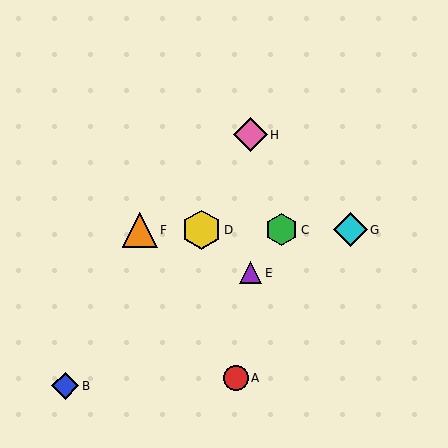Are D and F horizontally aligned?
Yes, both are at y≈230.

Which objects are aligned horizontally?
Objects C, D, F, G are aligned horizontally.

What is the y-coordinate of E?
Object E is at y≈273.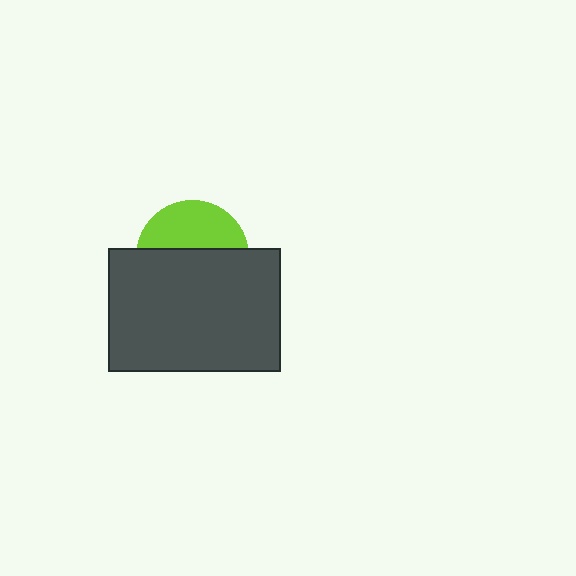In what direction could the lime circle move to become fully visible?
The lime circle could move up. That would shift it out from behind the dark gray rectangle entirely.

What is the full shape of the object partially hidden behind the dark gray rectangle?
The partially hidden object is a lime circle.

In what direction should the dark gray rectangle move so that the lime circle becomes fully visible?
The dark gray rectangle should move down. That is the shortest direction to clear the overlap and leave the lime circle fully visible.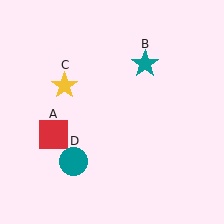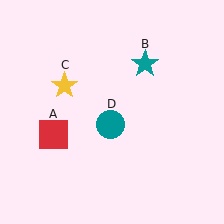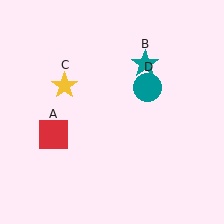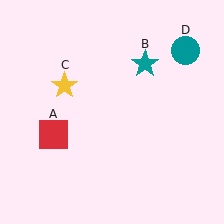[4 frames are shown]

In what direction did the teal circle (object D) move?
The teal circle (object D) moved up and to the right.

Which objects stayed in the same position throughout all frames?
Red square (object A) and teal star (object B) and yellow star (object C) remained stationary.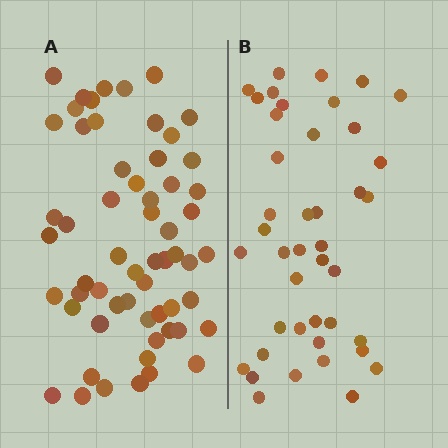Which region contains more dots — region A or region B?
Region A (the left region) has more dots.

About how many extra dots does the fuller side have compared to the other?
Region A has approximately 15 more dots than region B.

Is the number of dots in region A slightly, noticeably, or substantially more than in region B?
Region A has noticeably more, but not dramatically so. The ratio is roughly 1.4 to 1.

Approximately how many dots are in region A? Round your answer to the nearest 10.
About 60 dots. (The exact count is 59, which rounds to 60.)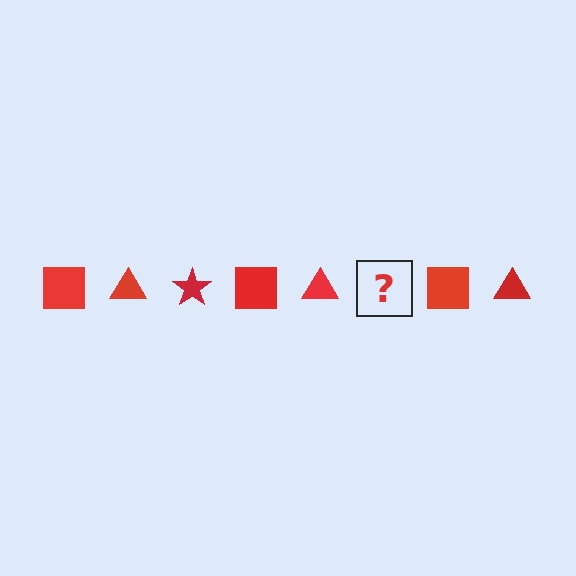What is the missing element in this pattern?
The missing element is a red star.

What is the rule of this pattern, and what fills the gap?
The rule is that the pattern cycles through square, triangle, star shapes in red. The gap should be filled with a red star.